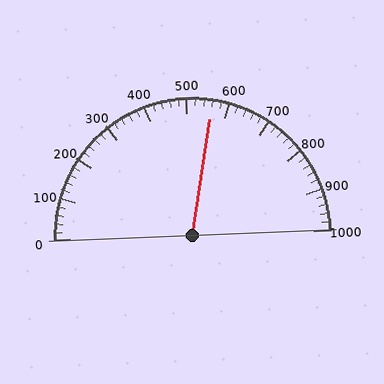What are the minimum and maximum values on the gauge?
The gauge ranges from 0 to 1000.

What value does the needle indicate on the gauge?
The needle indicates approximately 560.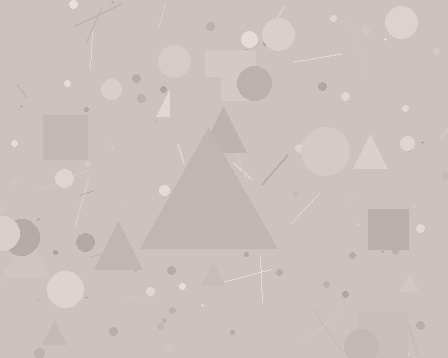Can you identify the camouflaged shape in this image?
The camouflaged shape is a triangle.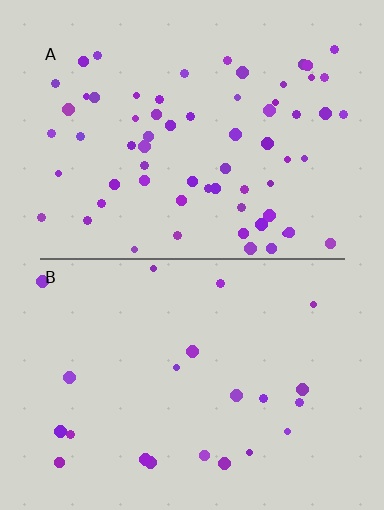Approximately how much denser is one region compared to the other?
Approximately 3.0× — region A over region B.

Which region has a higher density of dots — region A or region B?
A (the top).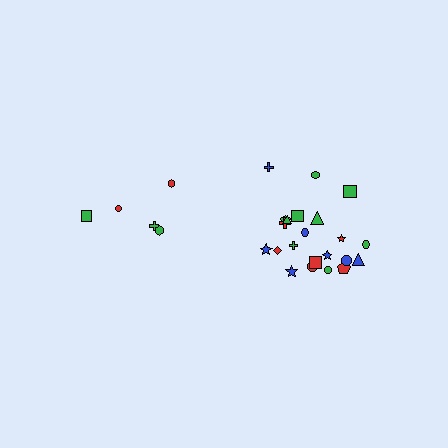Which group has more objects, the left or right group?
The right group.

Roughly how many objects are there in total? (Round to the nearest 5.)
Roughly 25 objects in total.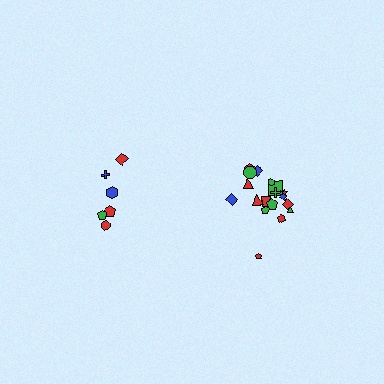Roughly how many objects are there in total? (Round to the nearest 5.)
Roughly 25 objects in total.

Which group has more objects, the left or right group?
The right group.